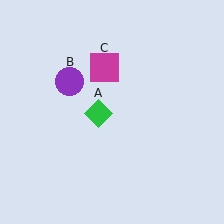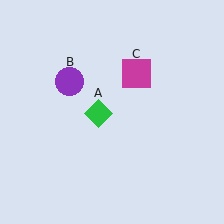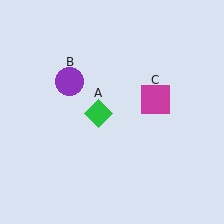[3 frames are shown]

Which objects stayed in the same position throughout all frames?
Green diamond (object A) and purple circle (object B) remained stationary.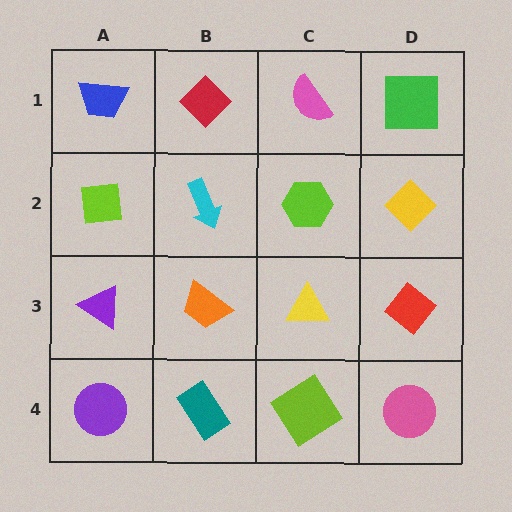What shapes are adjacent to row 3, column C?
A lime hexagon (row 2, column C), a lime diamond (row 4, column C), an orange trapezoid (row 3, column B), a red diamond (row 3, column D).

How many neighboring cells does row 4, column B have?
3.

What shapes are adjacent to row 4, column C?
A yellow triangle (row 3, column C), a teal rectangle (row 4, column B), a pink circle (row 4, column D).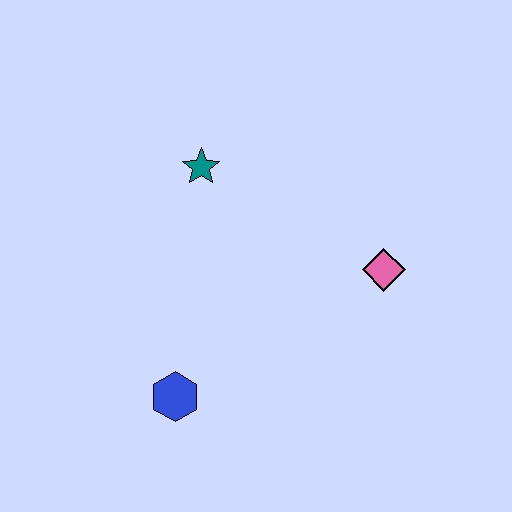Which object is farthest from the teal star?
The blue hexagon is farthest from the teal star.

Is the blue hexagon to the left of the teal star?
Yes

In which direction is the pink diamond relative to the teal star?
The pink diamond is to the right of the teal star.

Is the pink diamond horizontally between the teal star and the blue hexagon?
No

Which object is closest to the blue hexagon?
The teal star is closest to the blue hexagon.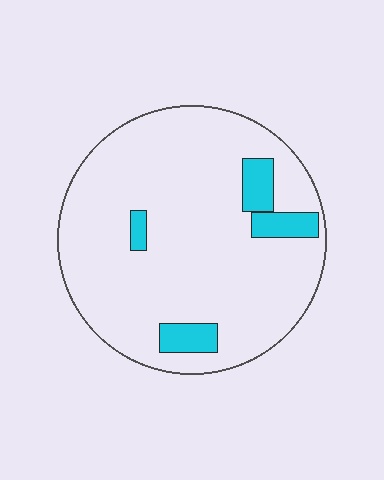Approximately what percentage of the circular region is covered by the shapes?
Approximately 10%.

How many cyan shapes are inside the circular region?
4.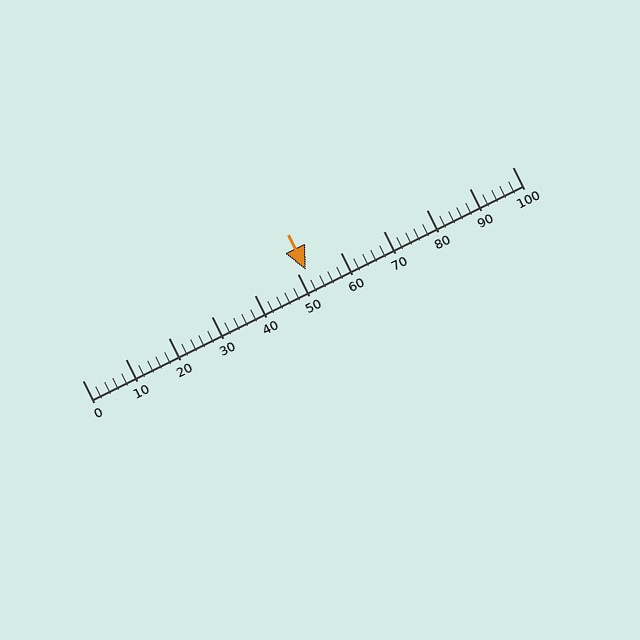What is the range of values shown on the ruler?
The ruler shows values from 0 to 100.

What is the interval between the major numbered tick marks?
The major tick marks are spaced 10 units apart.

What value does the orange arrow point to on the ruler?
The orange arrow points to approximately 52.